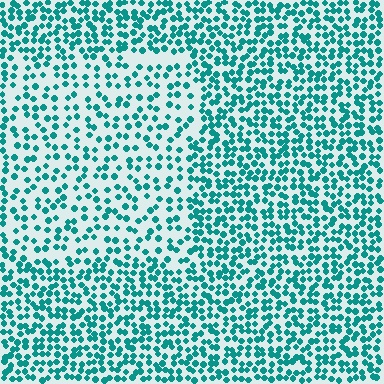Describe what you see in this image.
The image contains small teal elements arranged at two different densities. A rectangle-shaped region is visible where the elements are less densely packed than the surrounding area.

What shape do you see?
I see a rectangle.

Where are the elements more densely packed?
The elements are more densely packed outside the rectangle boundary.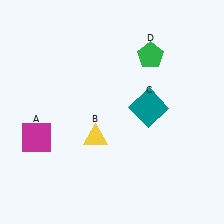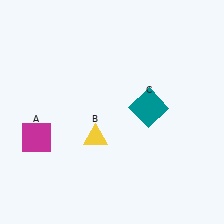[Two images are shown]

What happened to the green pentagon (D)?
The green pentagon (D) was removed in Image 2. It was in the top-right area of Image 1.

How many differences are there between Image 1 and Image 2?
There is 1 difference between the two images.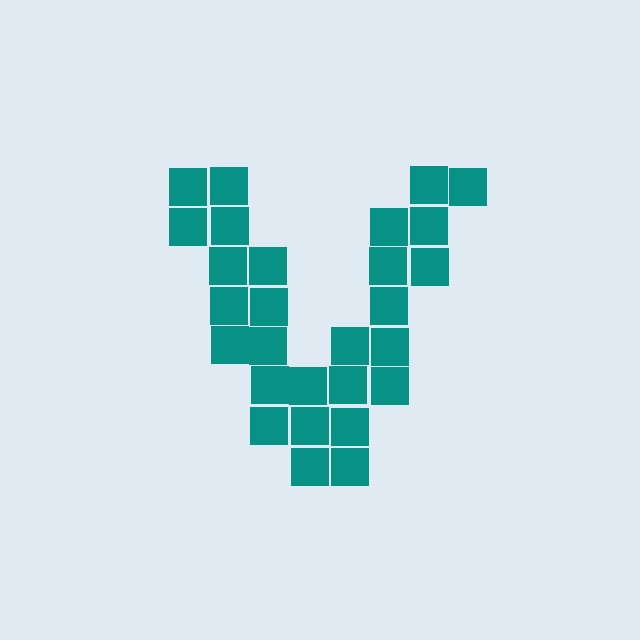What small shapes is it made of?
It is made of small squares.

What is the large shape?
The large shape is the letter V.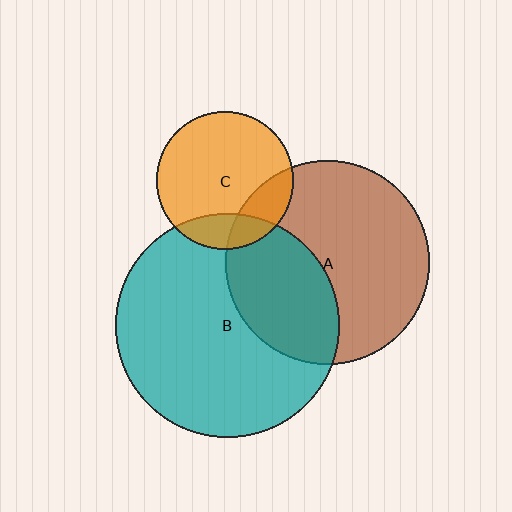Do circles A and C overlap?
Yes.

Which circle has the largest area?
Circle B (teal).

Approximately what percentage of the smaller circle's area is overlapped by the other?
Approximately 20%.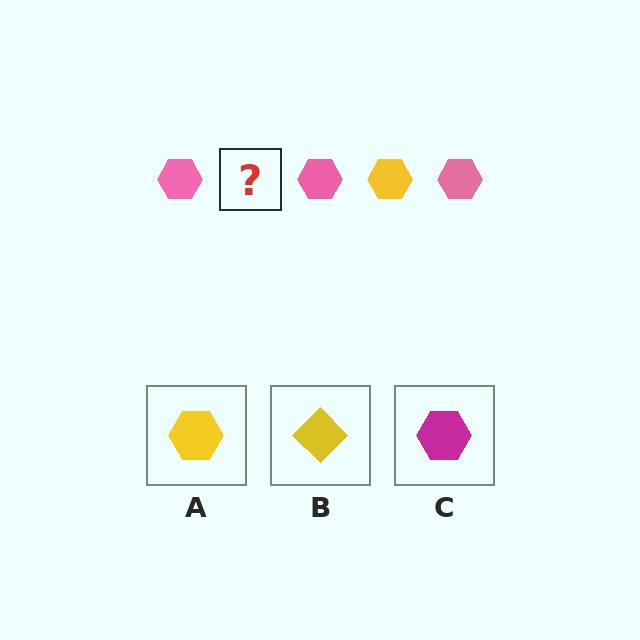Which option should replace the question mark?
Option A.